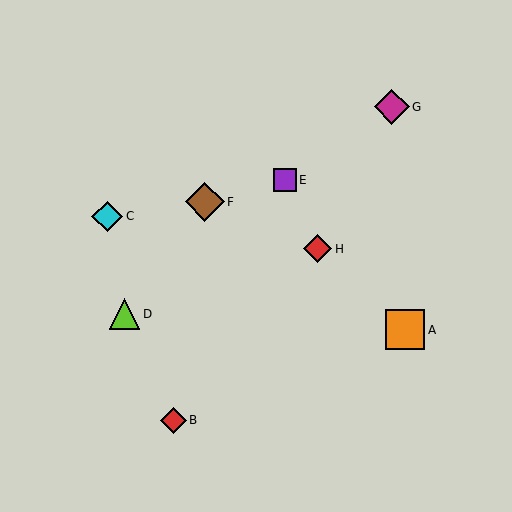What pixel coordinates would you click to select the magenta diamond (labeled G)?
Click at (392, 107) to select the magenta diamond G.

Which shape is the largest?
The orange square (labeled A) is the largest.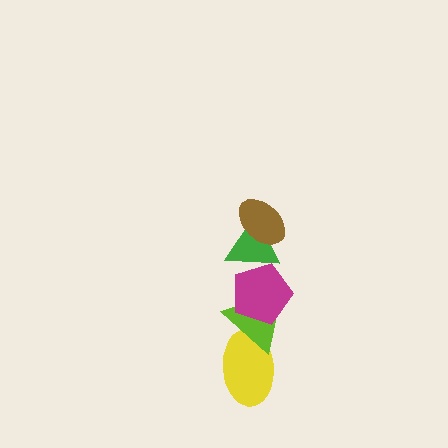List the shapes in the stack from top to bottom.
From top to bottom: the brown ellipse, the green triangle, the magenta pentagon, the lime triangle, the yellow ellipse.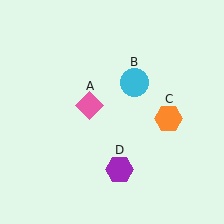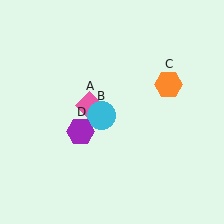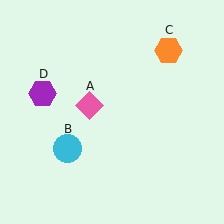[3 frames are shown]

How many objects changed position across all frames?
3 objects changed position: cyan circle (object B), orange hexagon (object C), purple hexagon (object D).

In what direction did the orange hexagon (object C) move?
The orange hexagon (object C) moved up.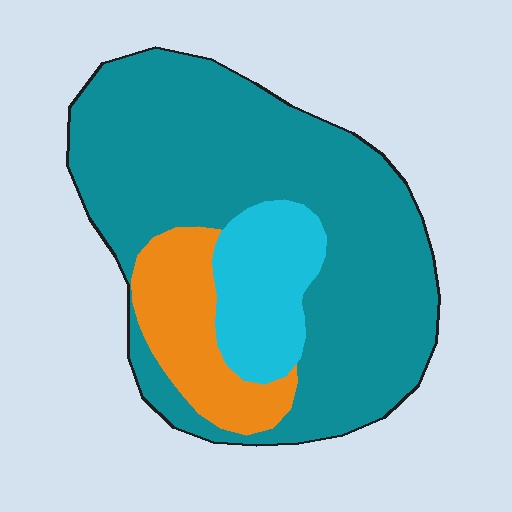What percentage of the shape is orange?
Orange takes up about one sixth (1/6) of the shape.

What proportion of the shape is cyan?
Cyan takes up about one sixth (1/6) of the shape.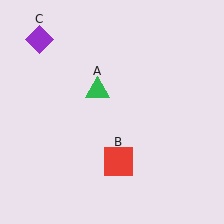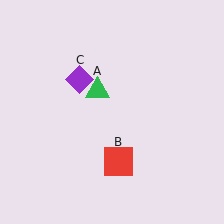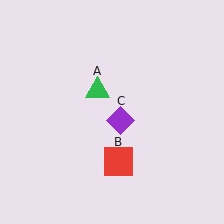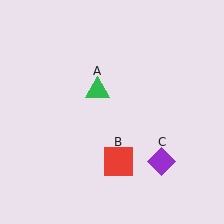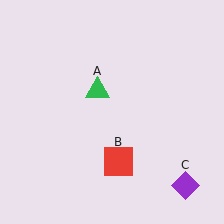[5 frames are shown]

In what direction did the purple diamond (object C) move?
The purple diamond (object C) moved down and to the right.